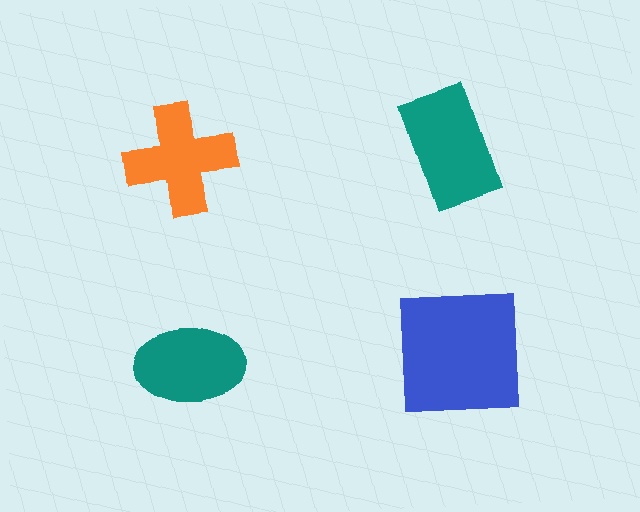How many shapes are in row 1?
2 shapes.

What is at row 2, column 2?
A blue square.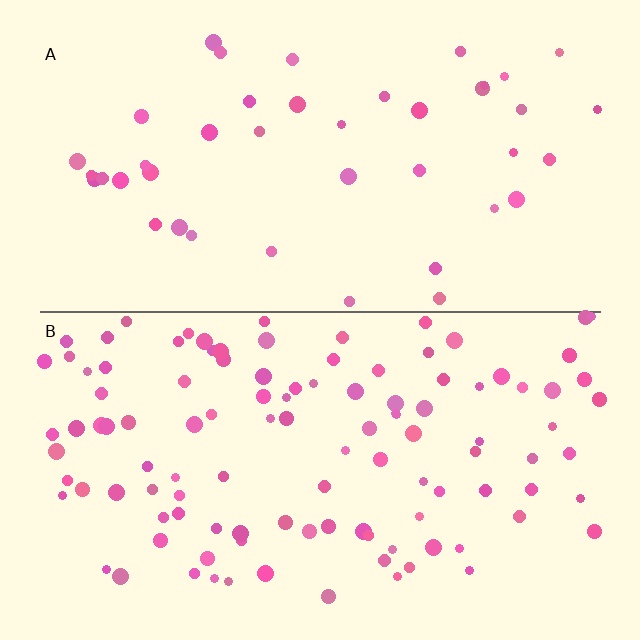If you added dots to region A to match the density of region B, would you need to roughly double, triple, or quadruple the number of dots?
Approximately triple.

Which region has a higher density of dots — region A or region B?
B (the bottom).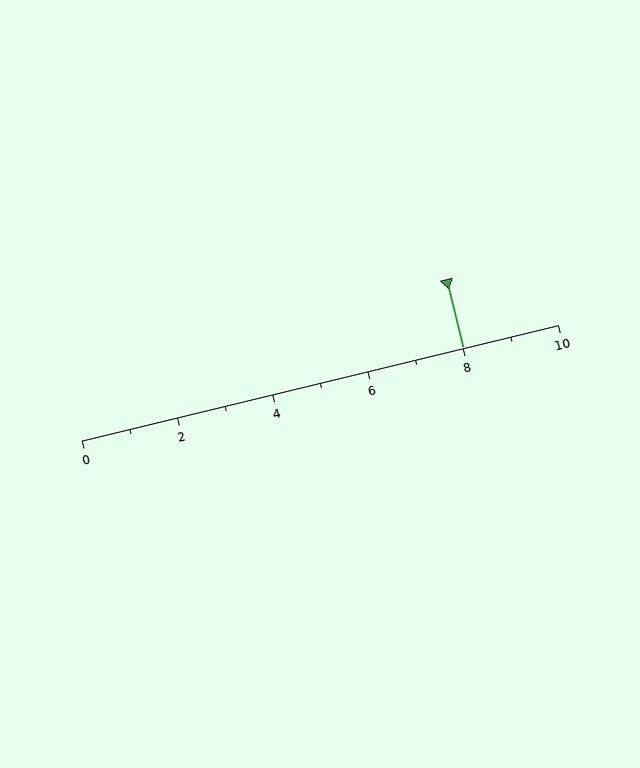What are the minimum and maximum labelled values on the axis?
The axis runs from 0 to 10.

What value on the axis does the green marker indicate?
The marker indicates approximately 8.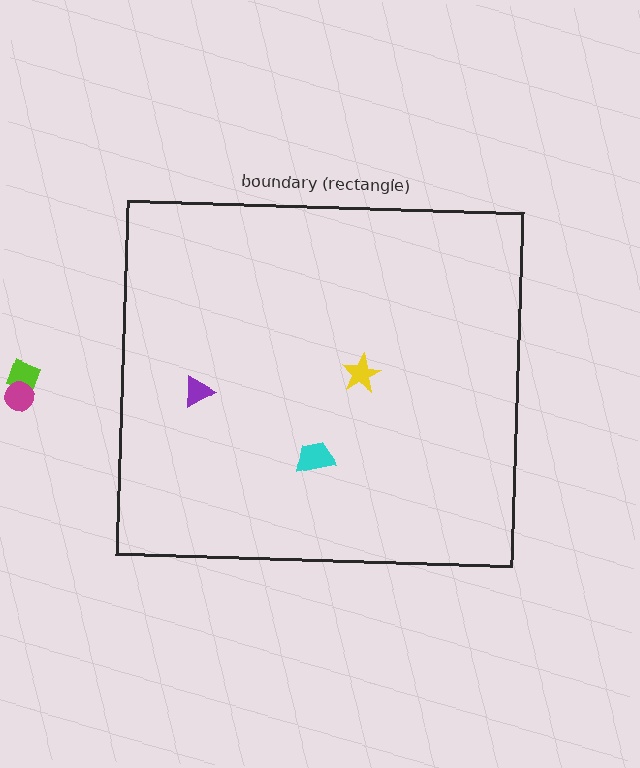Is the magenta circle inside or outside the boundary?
Outside.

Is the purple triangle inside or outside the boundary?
Inside.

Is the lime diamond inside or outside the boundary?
Outside.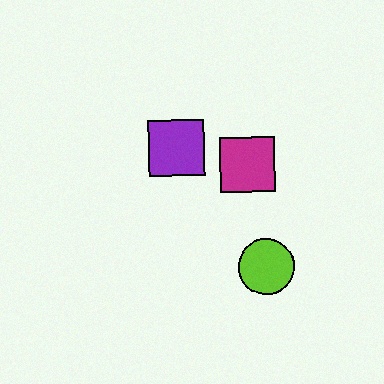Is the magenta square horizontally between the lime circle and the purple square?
Yes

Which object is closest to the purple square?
The magenta square is closest to the purple square.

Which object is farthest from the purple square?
The lime circle is farthest from the purple square.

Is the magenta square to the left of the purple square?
No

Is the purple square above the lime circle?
Yes